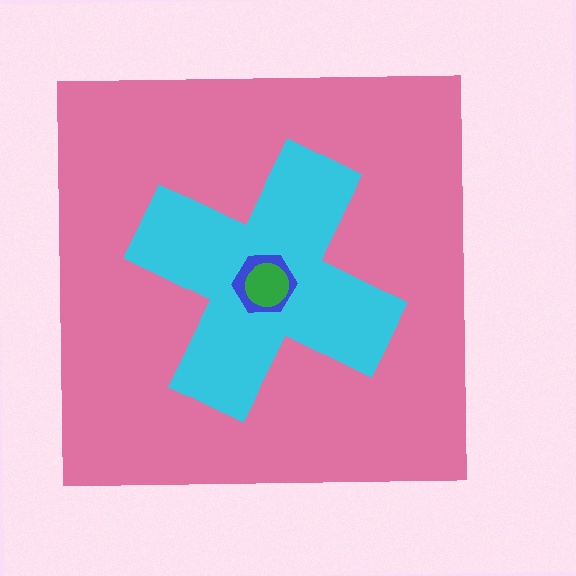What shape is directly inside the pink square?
The cyan cross.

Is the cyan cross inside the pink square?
Yes.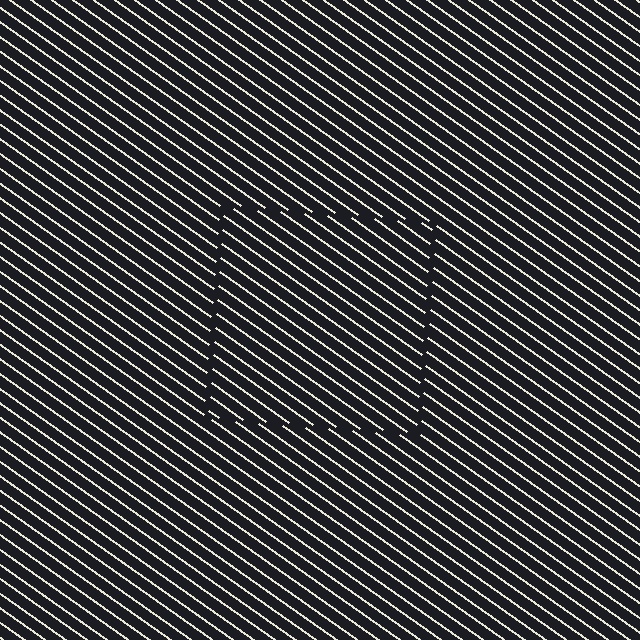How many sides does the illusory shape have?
4 sides — the line-ends trace a square.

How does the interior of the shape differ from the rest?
The interior of the shape contains the same grating, shifted by half a period — the contour is defined by the phase discontinuity where line-ends from the inner and outer gratings abut.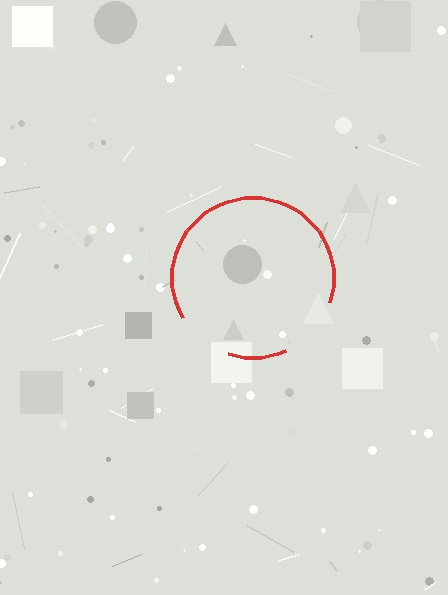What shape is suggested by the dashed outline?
The dashed outline suggests a circle.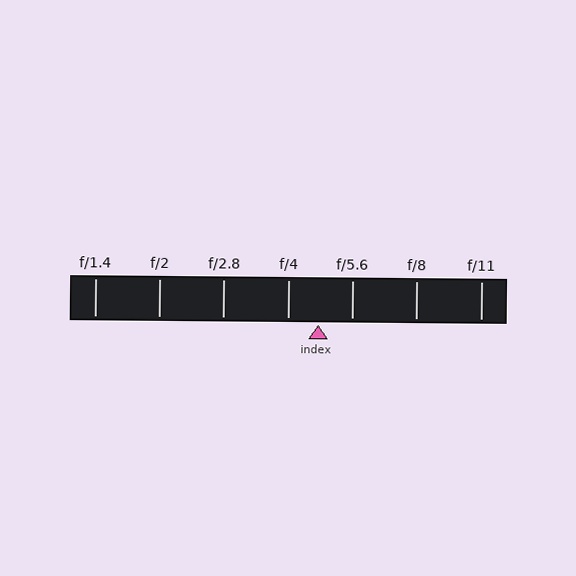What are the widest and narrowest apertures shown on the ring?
The widest aperture shown is f/1.4 and the narrowest is f/11.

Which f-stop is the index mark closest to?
The index mark is closest to f/4.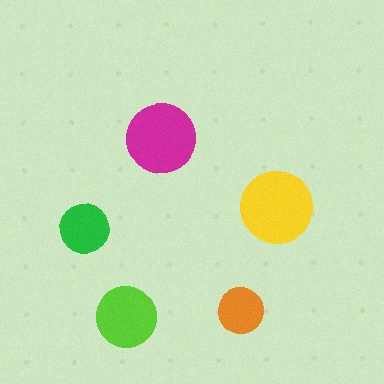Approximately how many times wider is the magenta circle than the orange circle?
About 1.5 times wider.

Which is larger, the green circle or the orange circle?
The green one.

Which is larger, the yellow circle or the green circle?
The yellow one.